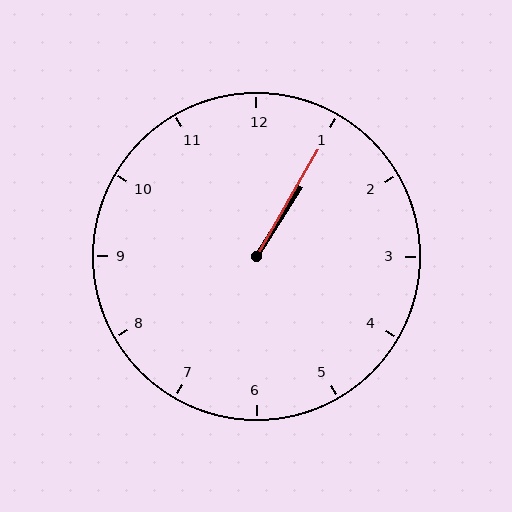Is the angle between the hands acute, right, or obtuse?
It is acute.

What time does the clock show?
1:05.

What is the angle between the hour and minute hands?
Approximately 2 degrees.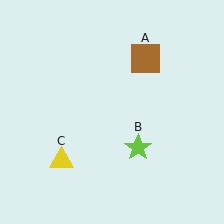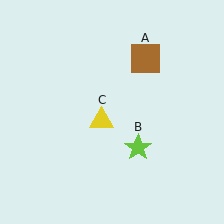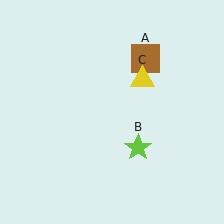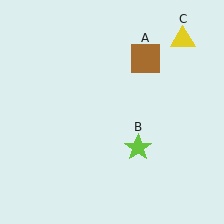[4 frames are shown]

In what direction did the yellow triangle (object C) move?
The yellow triangle (object C) moved up and to the right.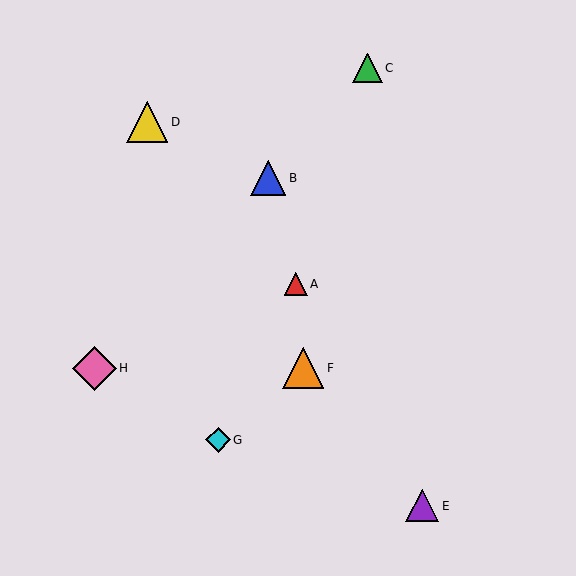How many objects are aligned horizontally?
2 objects (F, H) are aligned horizontally.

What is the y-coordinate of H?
Object H is at y≈368.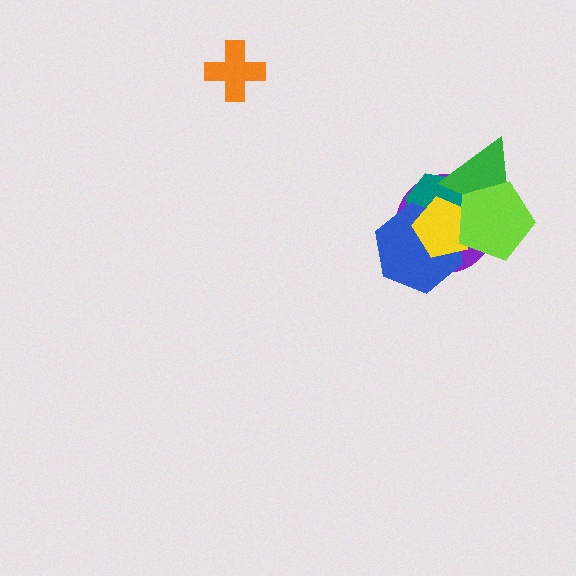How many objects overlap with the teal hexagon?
5 objects overlap with the teal hexagon.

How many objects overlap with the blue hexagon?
3 objects overlap with the blue hexagon.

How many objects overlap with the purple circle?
5 objects overlap with the purple circle.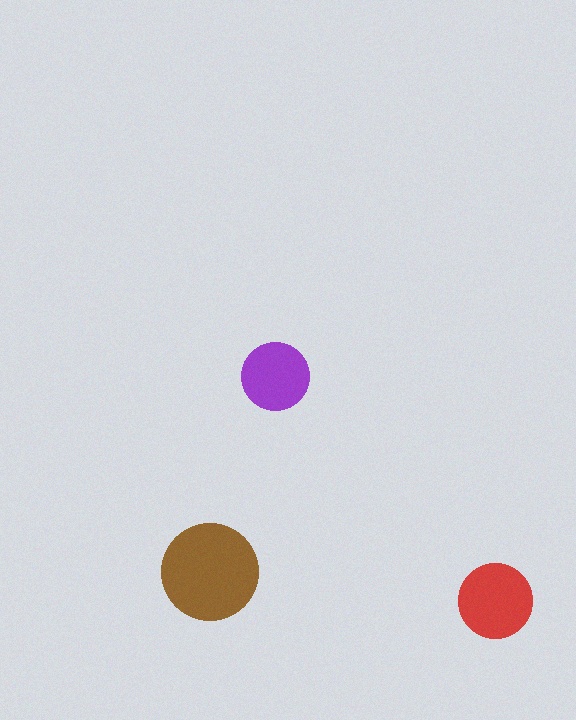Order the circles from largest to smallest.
the brown one, the red one, the purple one.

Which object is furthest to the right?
The red circle is rightmost.